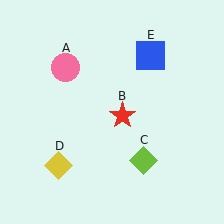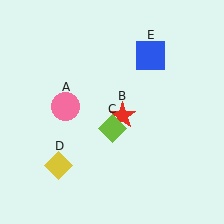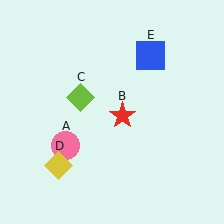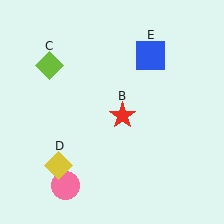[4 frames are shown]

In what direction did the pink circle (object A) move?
The pink circle (object A) moved down.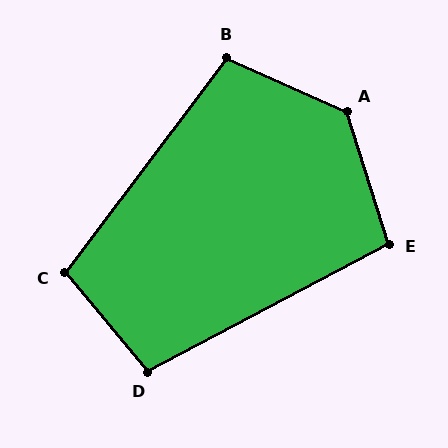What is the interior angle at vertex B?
Approximately 103 degrees (obtuse).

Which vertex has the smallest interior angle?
E, at approximately 100 degrees.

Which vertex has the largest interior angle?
A, at approximately 132 degrees.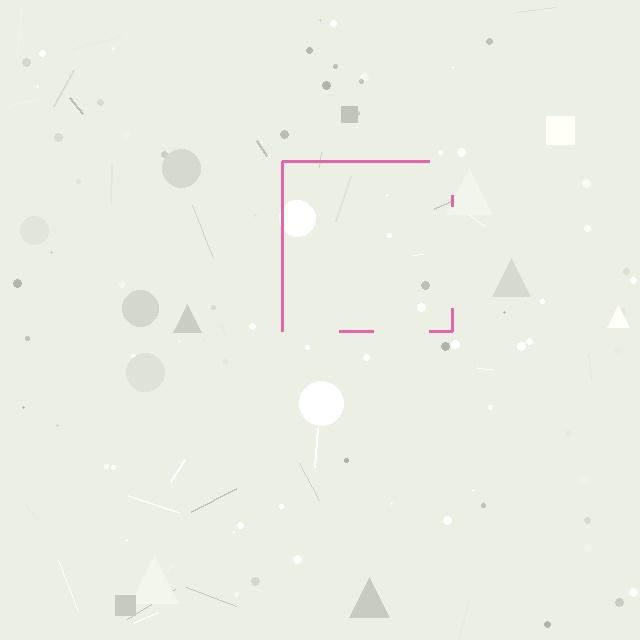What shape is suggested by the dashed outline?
The dashed outline suggests a square.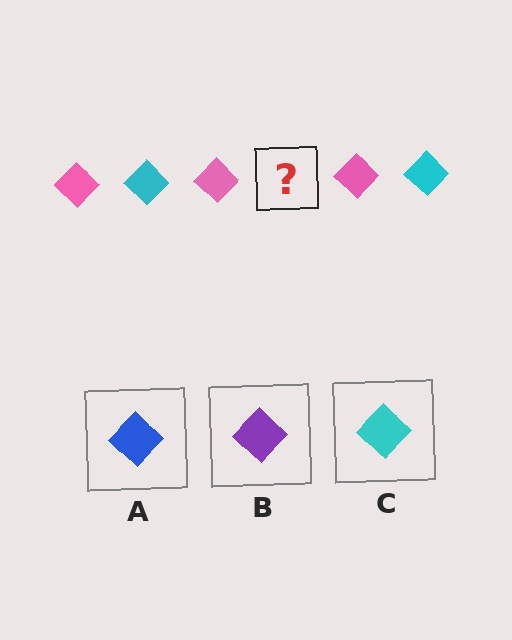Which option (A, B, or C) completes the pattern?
C.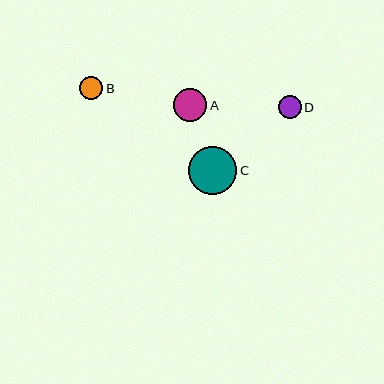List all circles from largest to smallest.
From largest to smallest: C, A, D, B.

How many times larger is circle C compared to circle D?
Circle C is approximately 2.1 times the size of circle D.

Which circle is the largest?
Circle C is the largest with a size of approximately 48 pixels.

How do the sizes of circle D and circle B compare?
Circle D and circle B are approximately the same size.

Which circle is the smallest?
Circle B is the smallest with a size of approximately 23 pixels.